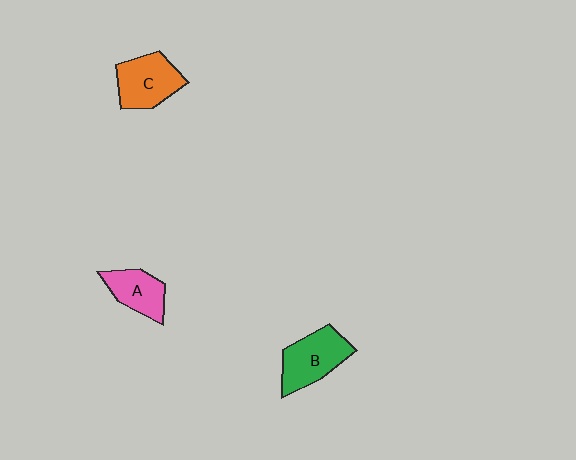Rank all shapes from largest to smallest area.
From largest to smallest: B (green), C (orange), A (pink).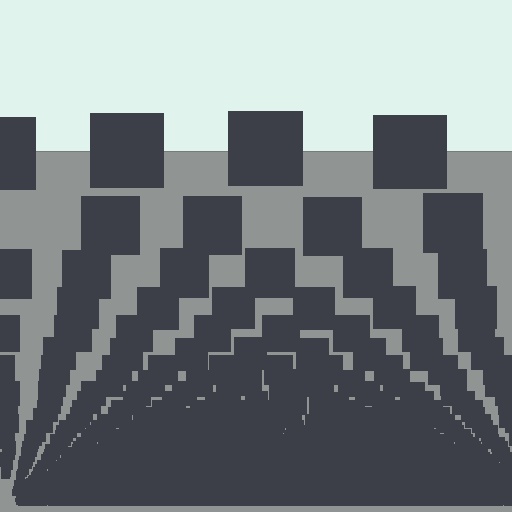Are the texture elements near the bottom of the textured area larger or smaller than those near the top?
Smaller. The gradient is inverted — elements near the bottom are smaller and denser.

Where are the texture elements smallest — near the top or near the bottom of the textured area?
Near the bottom.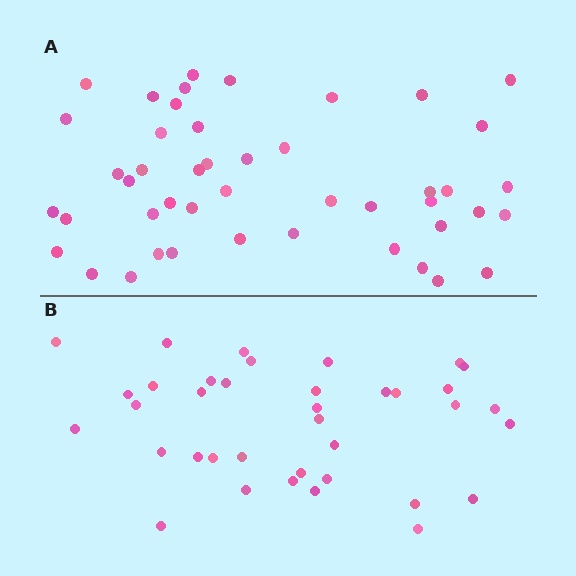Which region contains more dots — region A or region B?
Region A (the top region) has more dots.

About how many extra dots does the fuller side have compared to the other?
Region A has roughly 8 or so more dots than region B.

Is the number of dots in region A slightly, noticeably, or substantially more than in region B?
Region A has only slightly more — the two regions are fairly close. The ratio is roughly 1.2 to 1.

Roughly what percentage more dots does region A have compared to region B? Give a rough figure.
About 25% more.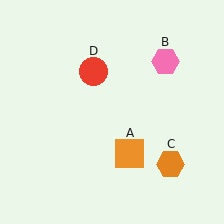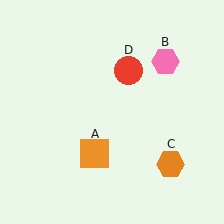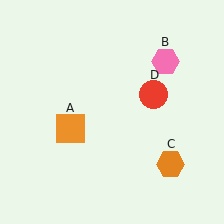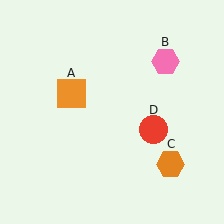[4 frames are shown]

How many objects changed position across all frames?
2 objects changed position: orange square (object A), red circle (object D).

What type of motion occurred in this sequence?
The orange square (object A), red circle (object D) rotated clockwise around the center of the scene.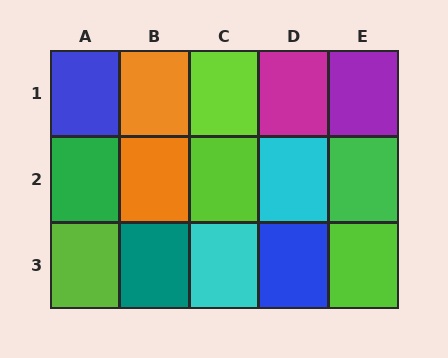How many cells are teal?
1 cell is teal.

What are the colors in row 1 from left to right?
Blue, orange, lime, magenta, purple.